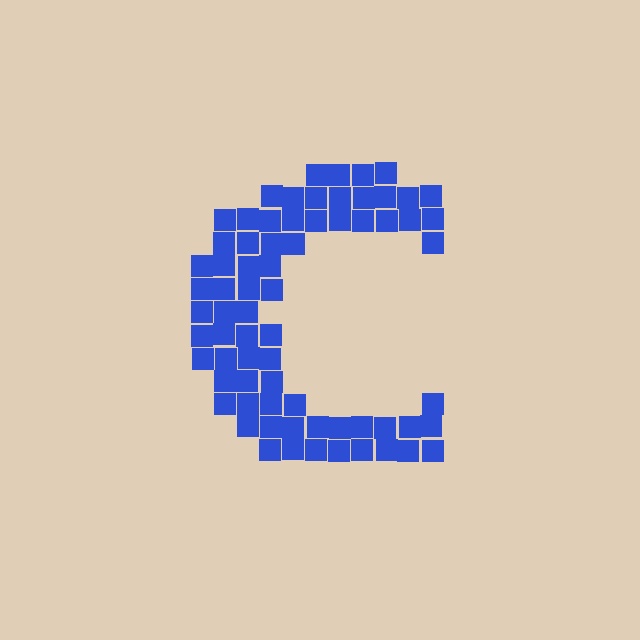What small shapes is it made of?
It is made of small squares.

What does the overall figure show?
The overall figure shows the letter C.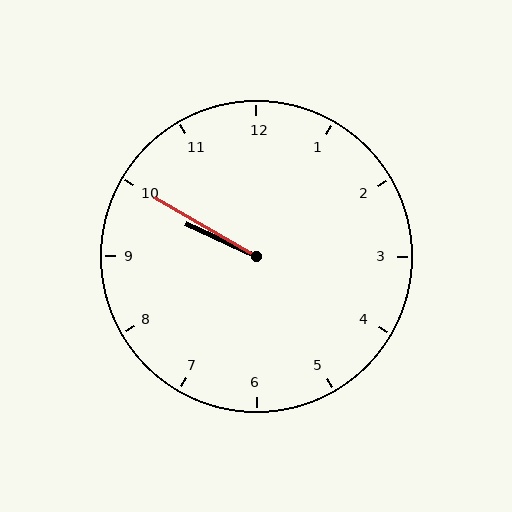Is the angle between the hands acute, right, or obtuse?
It is acute.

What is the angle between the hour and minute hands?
Approximately 5 degrees.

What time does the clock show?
9:50.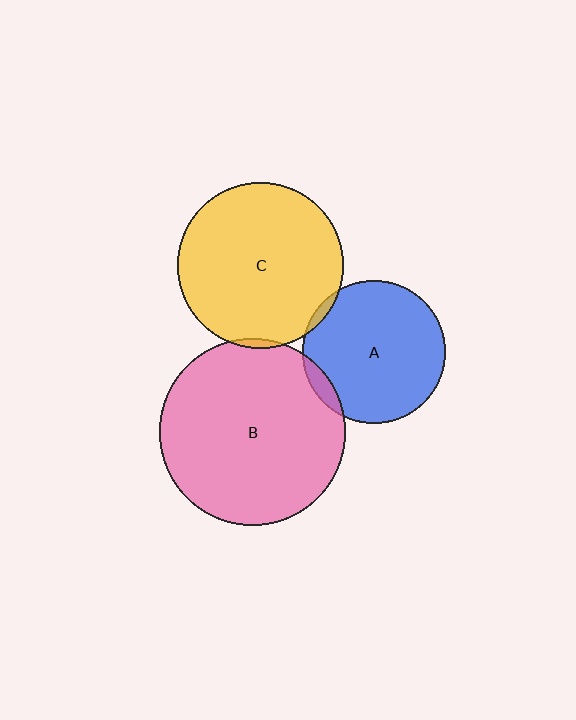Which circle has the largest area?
Circle B (pink).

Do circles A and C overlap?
Yes.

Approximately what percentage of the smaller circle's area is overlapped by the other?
Approximately 5%.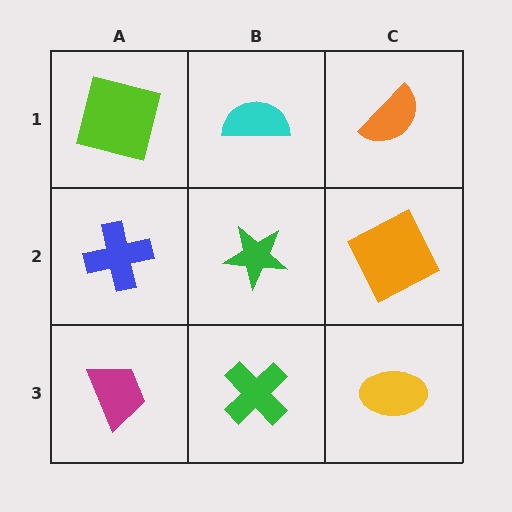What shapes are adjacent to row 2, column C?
An orange semicircle (row 1, column C), a yellow ellipse (row 3, column C), a green star (row 2, column B).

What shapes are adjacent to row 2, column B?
A cyan semicircle (row 1, column B), a green cross (row 3, column B), a blue cross (row 2, column A), an orange square (row 2, column C).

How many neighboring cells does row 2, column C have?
3.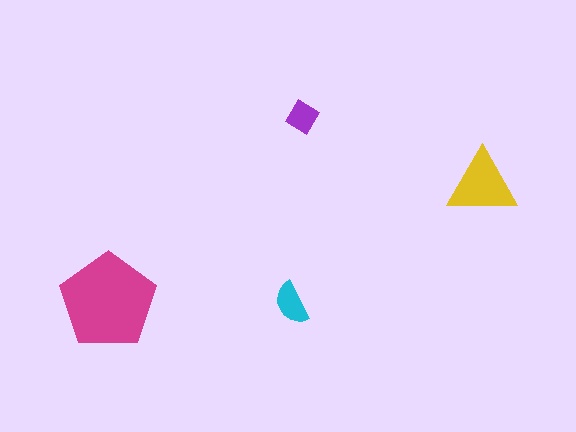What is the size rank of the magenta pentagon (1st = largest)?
1st.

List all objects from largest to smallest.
The magenta pentagon, the yellow triangle, the cyan semicircle, the purple diamond.